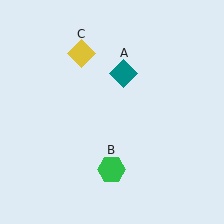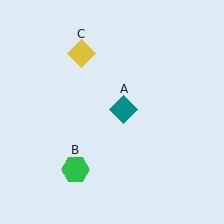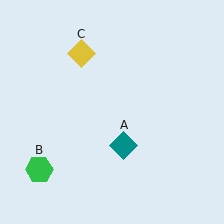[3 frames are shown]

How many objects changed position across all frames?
2 objects changed position: teal diamond (object A), green hexagon (object B).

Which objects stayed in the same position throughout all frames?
Yellow diamond (object C) remained stationary.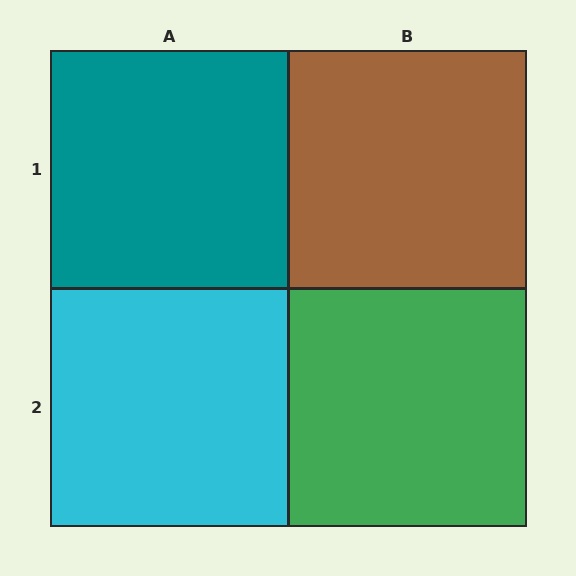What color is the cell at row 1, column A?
Teal.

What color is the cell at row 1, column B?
Brown.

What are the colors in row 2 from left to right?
Cyan, green.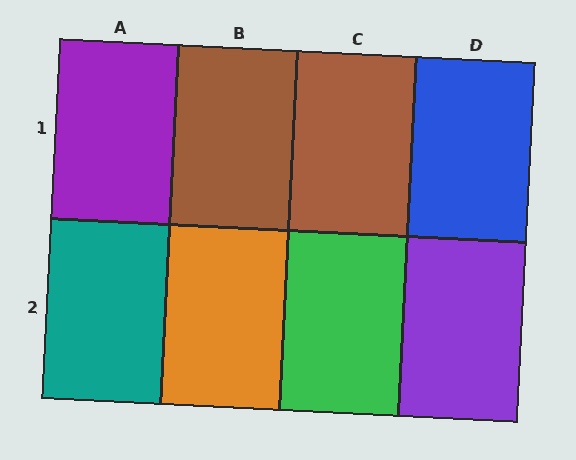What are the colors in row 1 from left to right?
Purple, brown, brown, blue.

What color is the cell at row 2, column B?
Orange.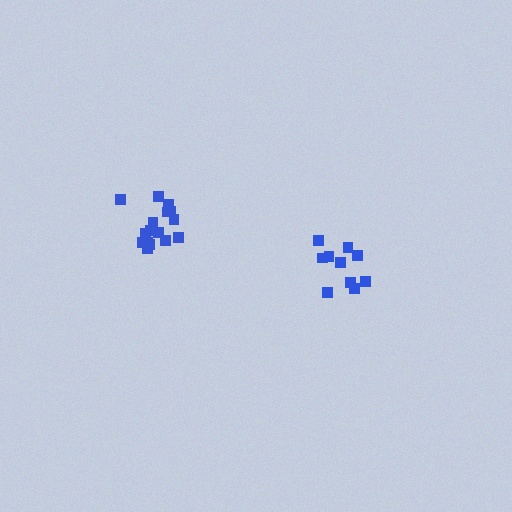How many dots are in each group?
Group 1: 10 dots, Group 2: 16 dots (26 total).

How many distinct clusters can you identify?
There are 2 distinct clusters.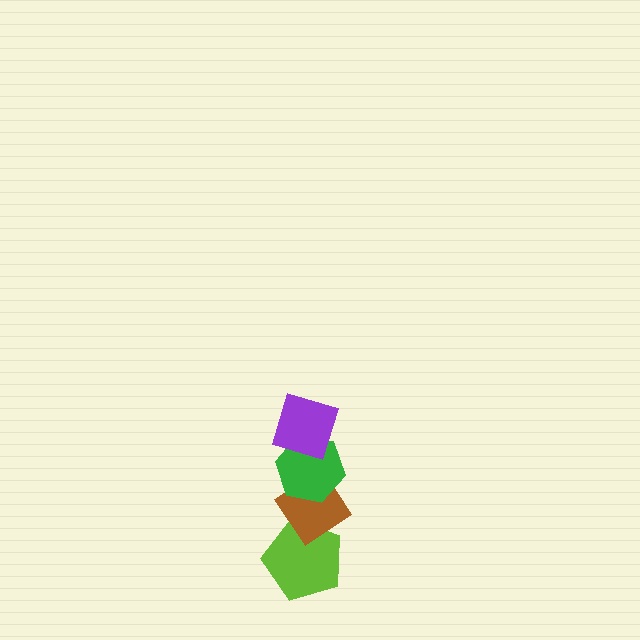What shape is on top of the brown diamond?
The green hexagon is on top of the brown diamond.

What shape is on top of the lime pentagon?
The brown diamond is on top of the lime pentagon.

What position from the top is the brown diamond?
The brown diamond is 3rd from the top.